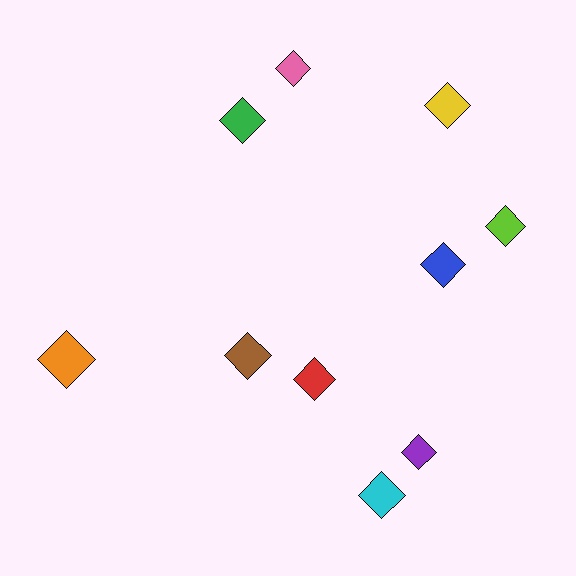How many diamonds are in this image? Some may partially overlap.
There are 10 diamonds.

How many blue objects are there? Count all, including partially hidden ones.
There is 1 blue object.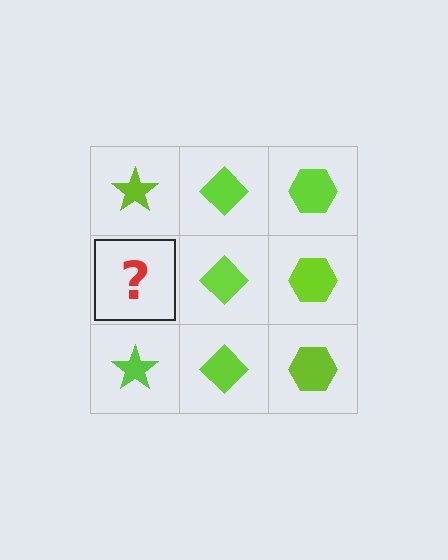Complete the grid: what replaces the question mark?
The question mark should be replaced with a lime star.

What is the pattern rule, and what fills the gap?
The rule is that each column has a consistent shape. The gap should be filled with a lime star.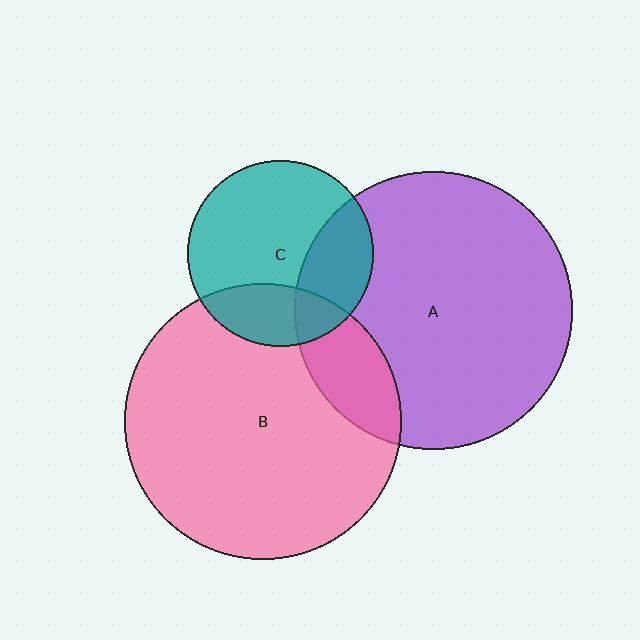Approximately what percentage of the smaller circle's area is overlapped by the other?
Approximately 15%.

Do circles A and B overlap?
Yes.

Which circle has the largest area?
Circle A (purple).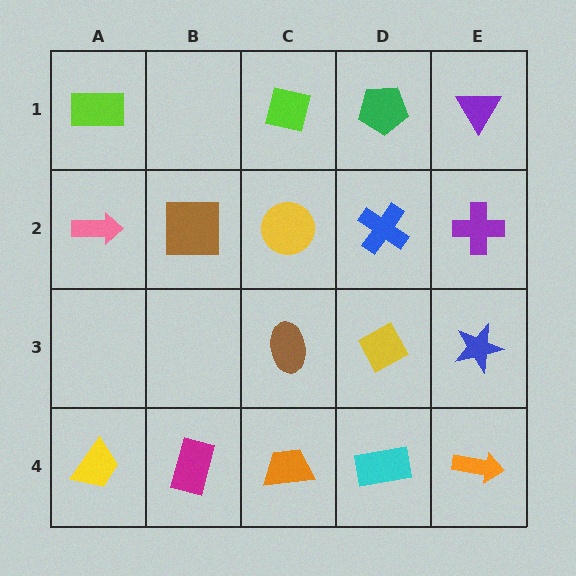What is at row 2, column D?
A blue cross.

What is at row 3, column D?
A yellow diamond.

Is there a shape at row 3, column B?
No, that cell is empty.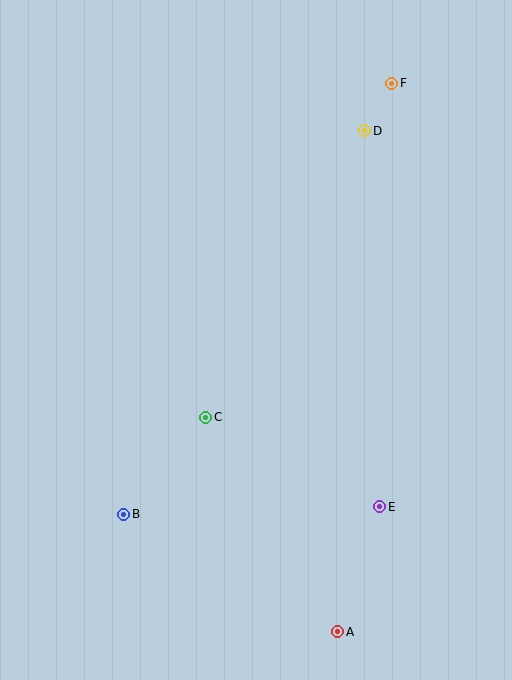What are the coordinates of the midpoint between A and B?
The midpoint between A and B is at (231, 573).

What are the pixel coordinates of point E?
Point E is at (380, 507).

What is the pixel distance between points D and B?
The distance between D and B is 453 pixels.